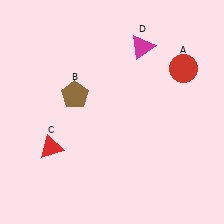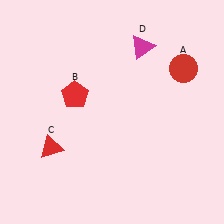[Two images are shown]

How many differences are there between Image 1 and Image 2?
There is 1 difference between the two images.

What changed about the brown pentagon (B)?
In Image 1, B is brown. In Image 2, it changed to red.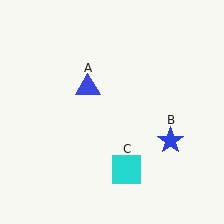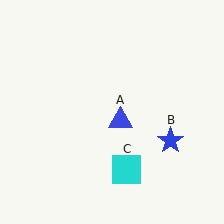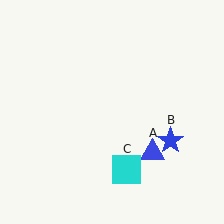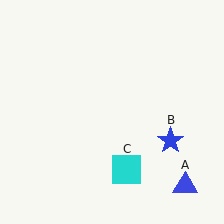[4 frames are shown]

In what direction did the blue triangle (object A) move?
The blue triangle (object A) moved down and to the right.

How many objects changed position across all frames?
1 object changed position: blue triangle (object A).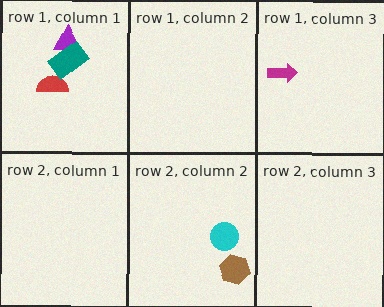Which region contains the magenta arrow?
The row 1, column 3 region.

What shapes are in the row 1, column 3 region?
The magenta arrow.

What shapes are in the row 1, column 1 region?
The purple triangle, the red semicircle, the teal rectangle.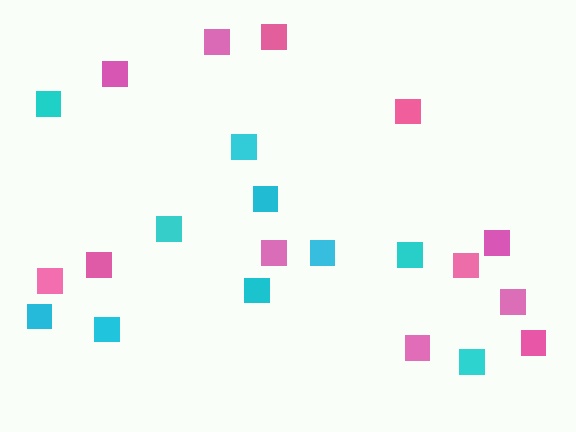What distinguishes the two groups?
There are 2 groups: one group of pink squares (12) and one group of cyan squares (10).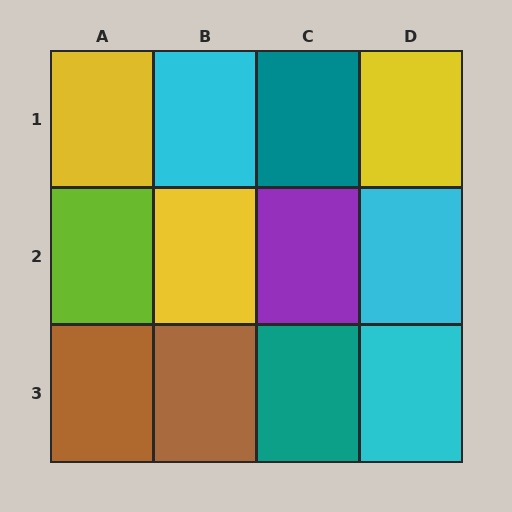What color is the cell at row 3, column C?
Teal.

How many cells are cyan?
3 cells are cyan.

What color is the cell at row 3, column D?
Cyan.